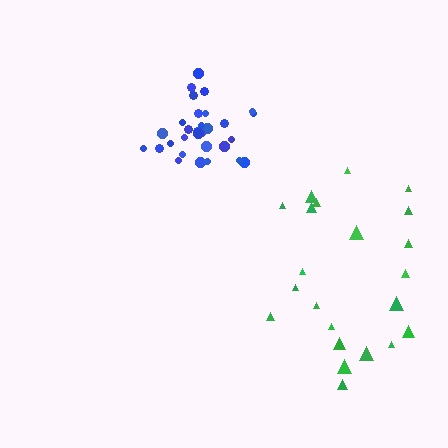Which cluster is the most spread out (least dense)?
Green.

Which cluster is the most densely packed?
Blue.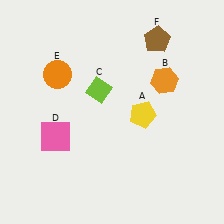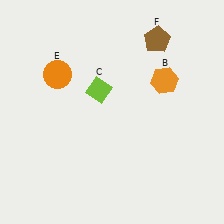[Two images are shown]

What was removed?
The pink square (D), the yellow pentagon (A) were removed in Image 2.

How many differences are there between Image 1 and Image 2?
There are 2 differences between the two images.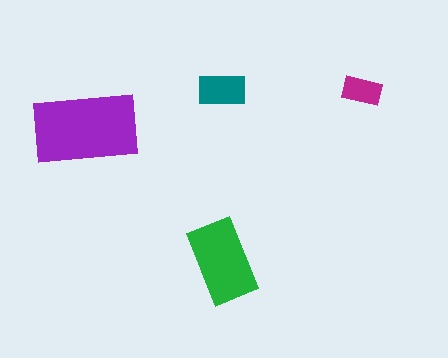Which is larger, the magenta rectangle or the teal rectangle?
The teal one.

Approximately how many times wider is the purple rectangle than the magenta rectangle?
About 2.5 times wider.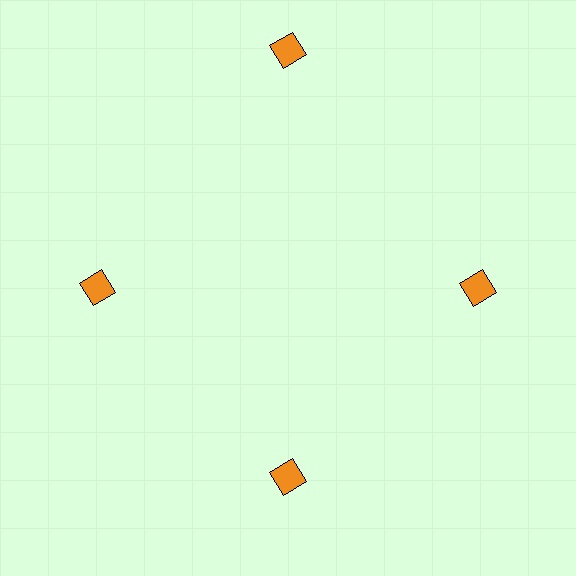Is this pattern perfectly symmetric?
No. The 4 orange squares are arranged in a ring, but one element near the 12 o'clock position is pushed outward from the center, breaking the 4-fold rotational symmetry.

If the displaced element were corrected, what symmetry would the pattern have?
It would have 4-fold rotational symmetry — the pattern would map onto itself every 90 degrees.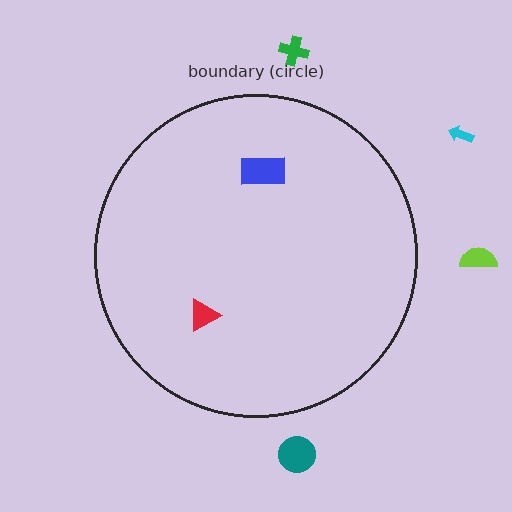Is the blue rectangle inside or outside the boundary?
Inside.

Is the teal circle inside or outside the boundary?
Outside.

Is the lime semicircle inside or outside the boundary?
Outside.